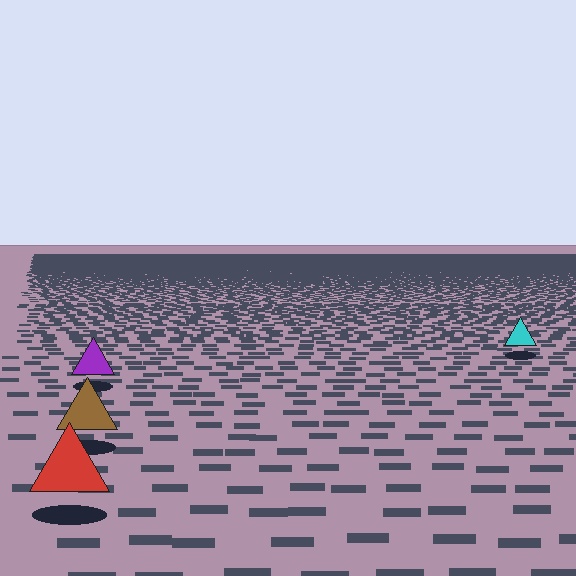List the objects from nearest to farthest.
From nearest to farthest: the red triangle, the brown triangle, the purple triangle, the cyan triangle.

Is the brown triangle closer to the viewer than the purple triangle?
Yes. The brown triangle is closer — you can tell from the texture gradient: the ground texture is coarser near it.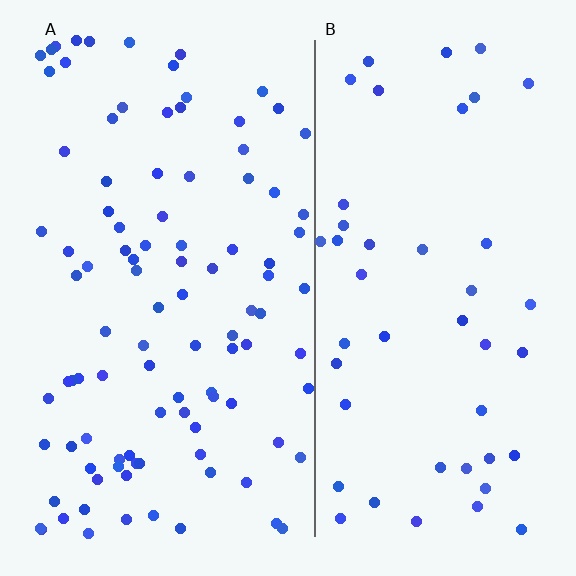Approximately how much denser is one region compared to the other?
Approximately 2.1× — region A over region B.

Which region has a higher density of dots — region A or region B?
A (the left).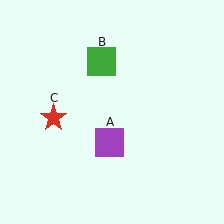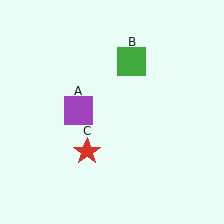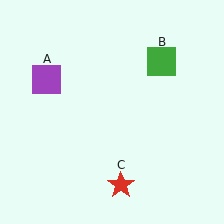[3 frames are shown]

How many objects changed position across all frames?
3 objects changed position: purple square (object A), green square (object B), red star (object C).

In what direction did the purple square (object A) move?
The purple square (object A) moved up and to the left.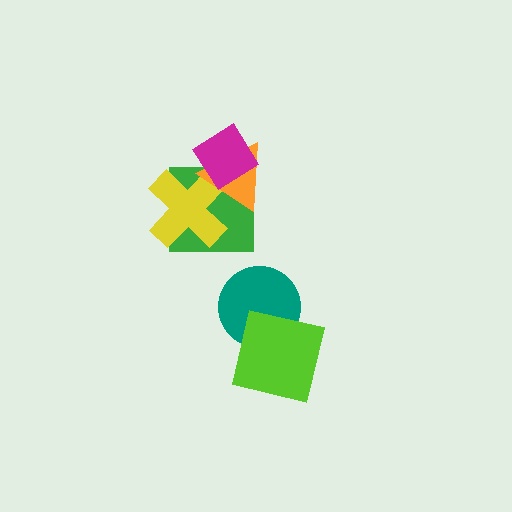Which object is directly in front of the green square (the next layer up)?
The yellow cross is directly in front of the green square.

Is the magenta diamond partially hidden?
No, no other shape covers it.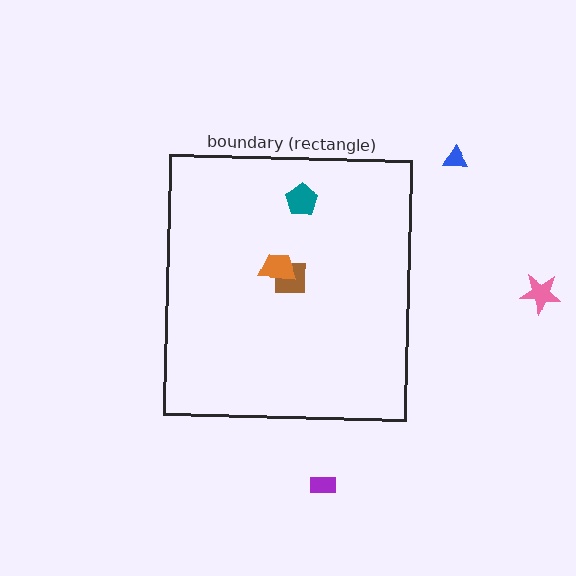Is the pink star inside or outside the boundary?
Outside.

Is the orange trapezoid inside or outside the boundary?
Inside.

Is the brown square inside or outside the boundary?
Inside.